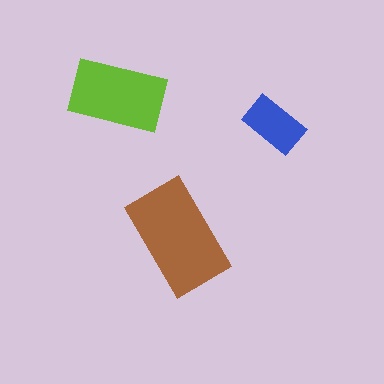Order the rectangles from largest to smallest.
the brown one, the lime one, the blue one.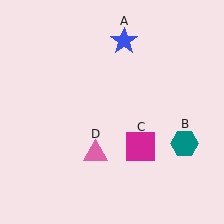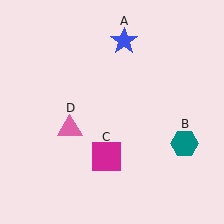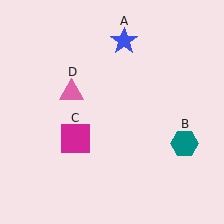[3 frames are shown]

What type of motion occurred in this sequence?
The magenta square (object C), pink triangle (object D) rotated clockwise around the center of the scene.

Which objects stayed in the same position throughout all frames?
Blue star (object A) and teal hexagon (object B) remained stationary.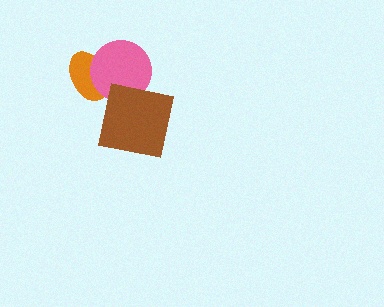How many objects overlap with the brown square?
1 object overlaps with the brown square.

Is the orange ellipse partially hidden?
Yes, it is partially covered by another shape.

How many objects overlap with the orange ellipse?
1 object overlaps with the orange ellipse.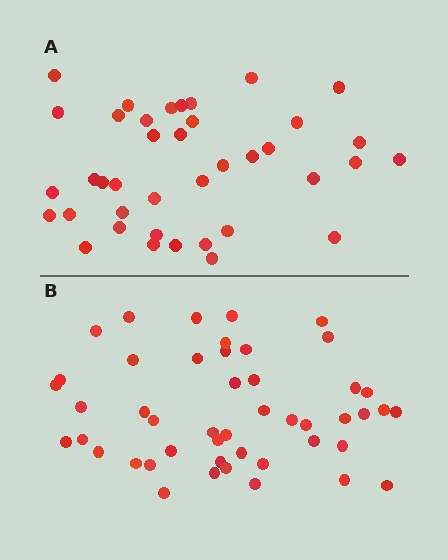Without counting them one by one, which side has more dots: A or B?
Region B (the bottom region) has more dots.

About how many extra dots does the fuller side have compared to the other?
Region B has roughly 8 or so more dots than region A.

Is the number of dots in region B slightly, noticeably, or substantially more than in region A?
Region B has only slightly more — the two regions are fairly close. The ratio is roughly 1.2 to 1.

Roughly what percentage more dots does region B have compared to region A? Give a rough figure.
About 20% more.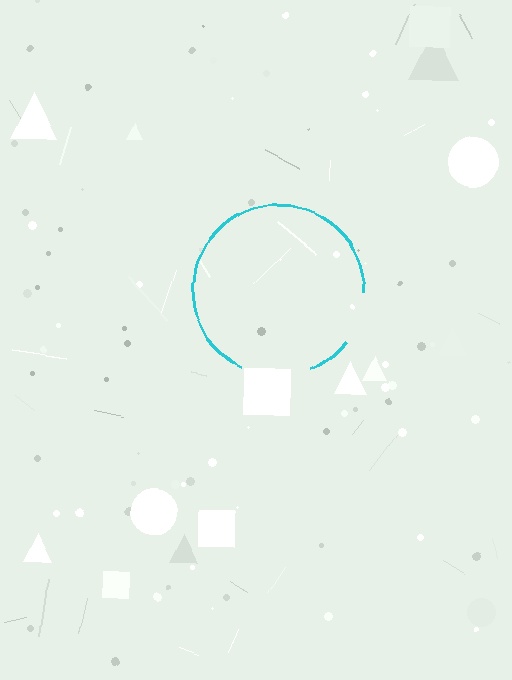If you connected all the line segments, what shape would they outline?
They would outline a circle.